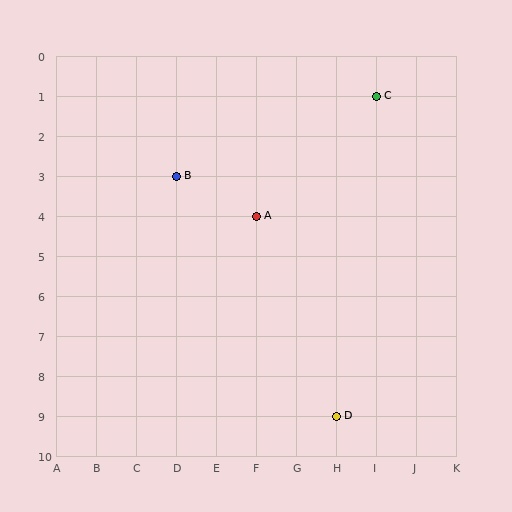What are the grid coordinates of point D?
Point D is at grid coordinates (H, 9).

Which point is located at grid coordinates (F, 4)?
Point A is at (F, 4).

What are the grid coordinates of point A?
Point A is at grid coordinates (F, 4).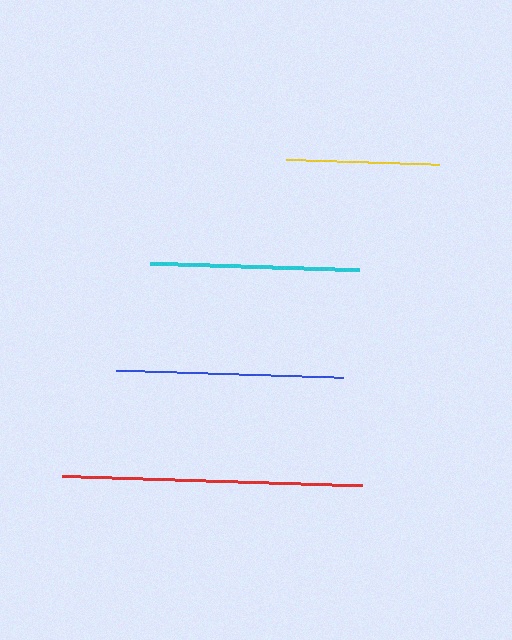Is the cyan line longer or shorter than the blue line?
The blue line is longer than the cyan line.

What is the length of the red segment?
The red segment is approximately 300 pixels long.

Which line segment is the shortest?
The yellow line is the shortest at approximately 153 pixels.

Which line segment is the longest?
The red line is the longest at approximately 300 pixels.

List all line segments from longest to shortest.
From longest to shortest: red, blue, cyan, yellow.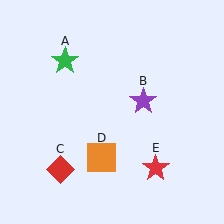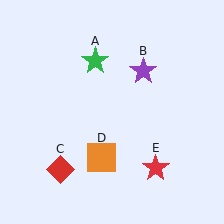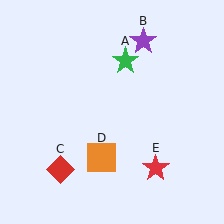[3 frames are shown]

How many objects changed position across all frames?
2 objects changed position: green star (object A), purple star (object B).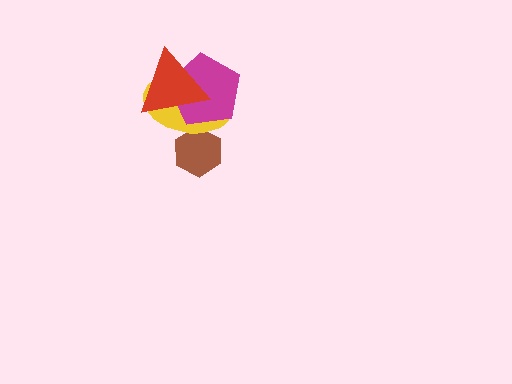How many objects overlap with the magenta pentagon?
2 objects overlap with the magenta pentagon.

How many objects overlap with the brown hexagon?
1 object overlaps with the brown hexagon.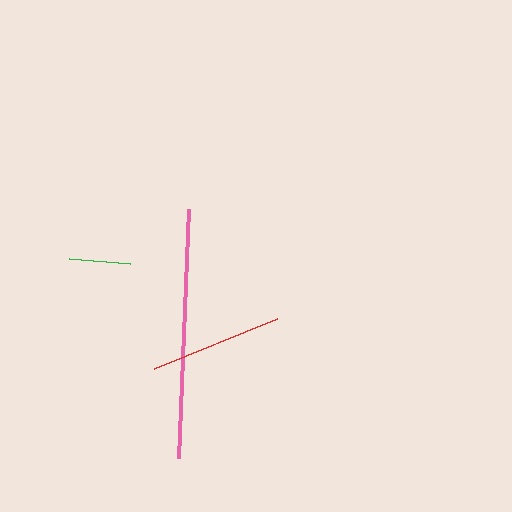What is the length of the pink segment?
The pink segment is approximately 249 pixels long.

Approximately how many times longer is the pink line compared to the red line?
The pink line is approximately 1.9 times the length of the red line.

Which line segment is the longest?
The pink line is the longest at approximately 249 pixels.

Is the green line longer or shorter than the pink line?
The pink line is longer than the green line.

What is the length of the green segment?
The green segment is approximately 61 pixels long.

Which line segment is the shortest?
The green line is the shortest at approximately 61 pixels.